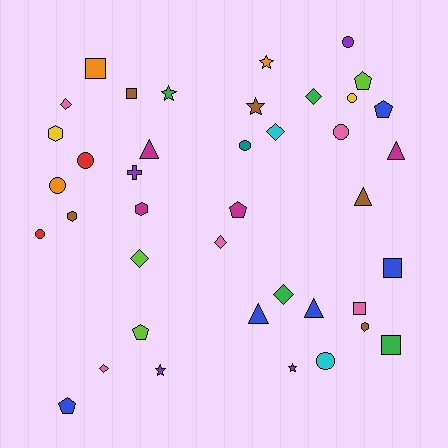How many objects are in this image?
There are 40 objects.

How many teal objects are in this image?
There is 1 teal object.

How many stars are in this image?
There are 5 stars.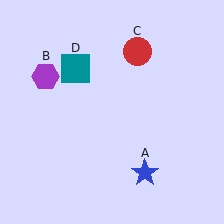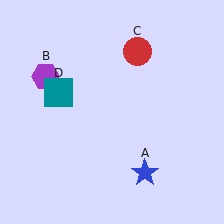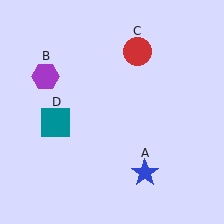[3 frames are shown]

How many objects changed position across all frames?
1 object changed position: teal square (object D).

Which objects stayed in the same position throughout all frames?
Blue star (object A) and purple hexagon (object B) and red circle (object C) remained stationary.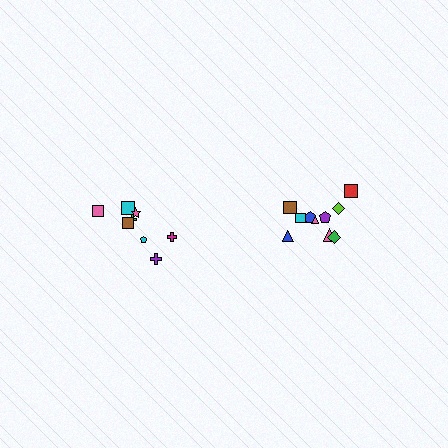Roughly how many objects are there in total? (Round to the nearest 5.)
Roughly 20 objects in total.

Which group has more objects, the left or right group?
The right group.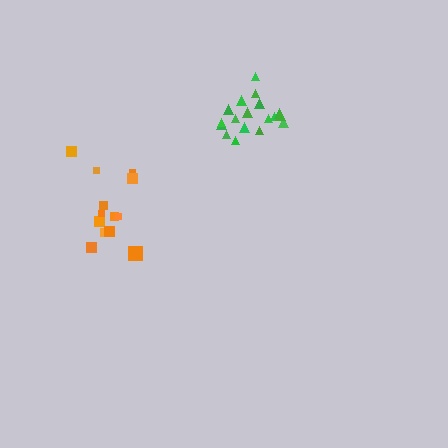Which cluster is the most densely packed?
Green.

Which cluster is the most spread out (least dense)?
Orange.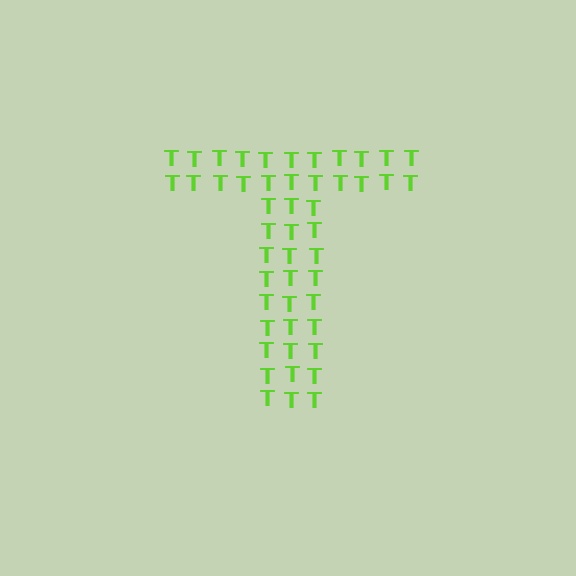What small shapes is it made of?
It is made of small letter T's.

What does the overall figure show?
The overall figure shows the letter T.